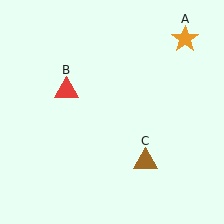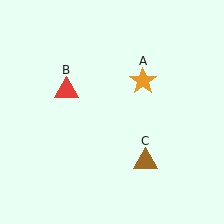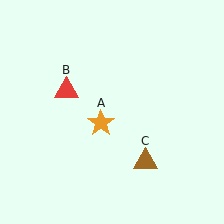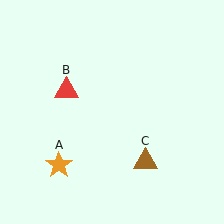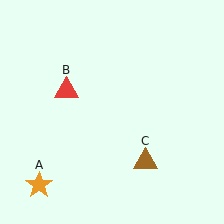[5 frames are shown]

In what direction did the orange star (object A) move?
The orange star (object A) moved down and to the left.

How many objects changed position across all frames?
1 object changed position: orange star (object A).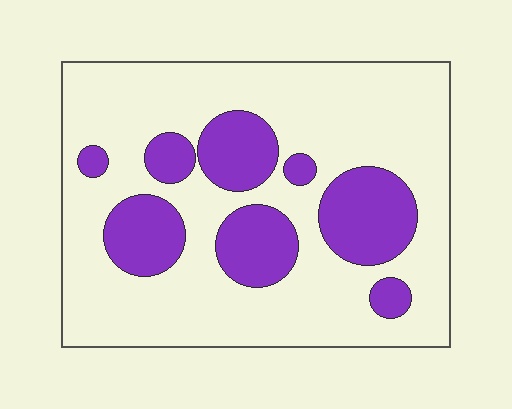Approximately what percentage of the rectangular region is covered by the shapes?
Approximately 25%.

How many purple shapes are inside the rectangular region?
8.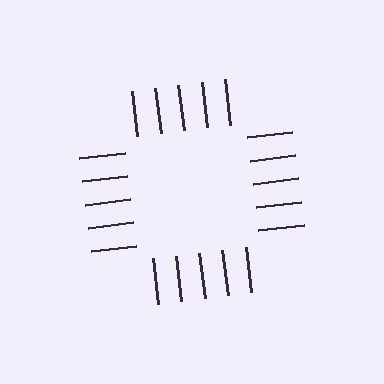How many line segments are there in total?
20 — 5 along each of the 4 edges.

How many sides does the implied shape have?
4 sides — the line-ends trace a square.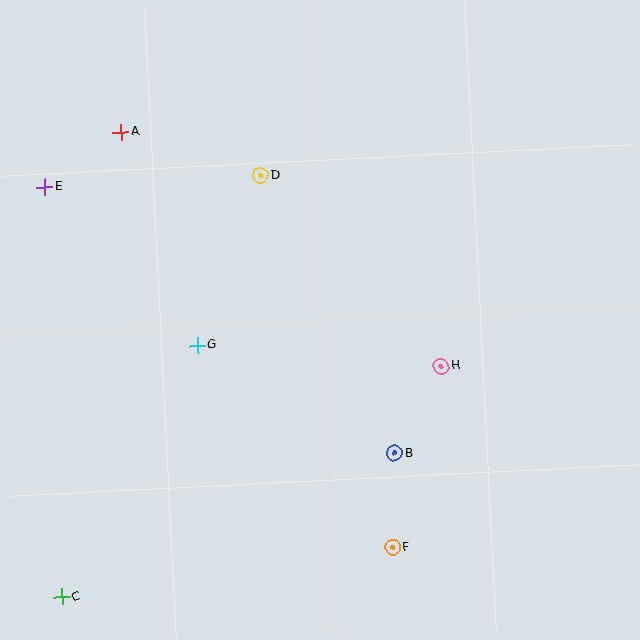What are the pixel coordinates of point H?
Point H is at (441, 366).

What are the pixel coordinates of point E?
Point E is at (45, 187).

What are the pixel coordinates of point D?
Point D is at (260, 175).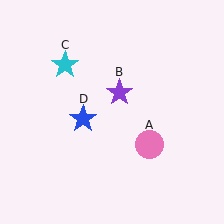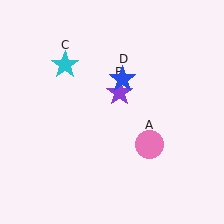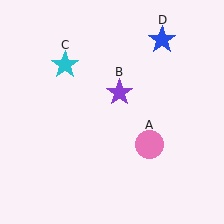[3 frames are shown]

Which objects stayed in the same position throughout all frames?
Pink circle (object A) and purple star (object B) and cyan star (object C) remained stationary.